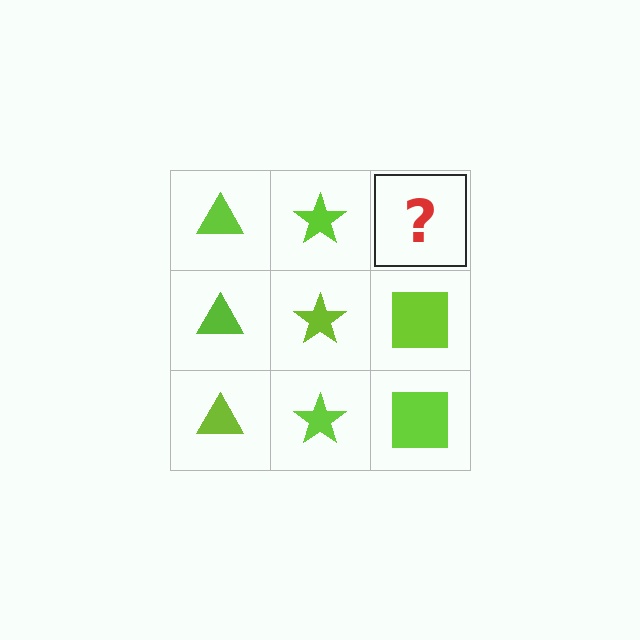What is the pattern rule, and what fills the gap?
The rule is that each column has a consistent shape. The gap should be filled with a lime square.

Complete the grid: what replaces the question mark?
The question mark should be replaced with a lime square.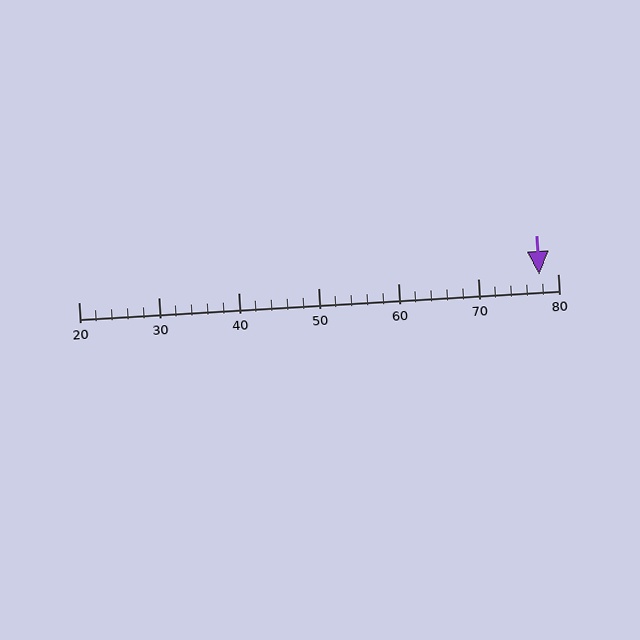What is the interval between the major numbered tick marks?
The major tick marks are spaced 10 units apart.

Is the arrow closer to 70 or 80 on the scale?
The arrow is closer to 80.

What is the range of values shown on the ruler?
The ruler shows values from 20 to 80.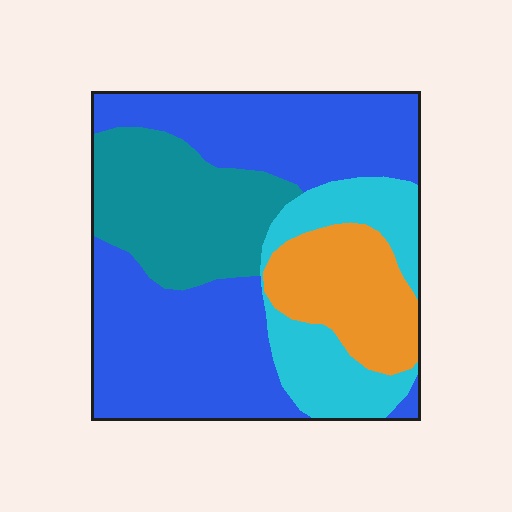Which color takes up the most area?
Blue, at roughly 50%.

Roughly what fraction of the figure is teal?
Teal takes up about one fifth (1/5) of the figure.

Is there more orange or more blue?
Blue.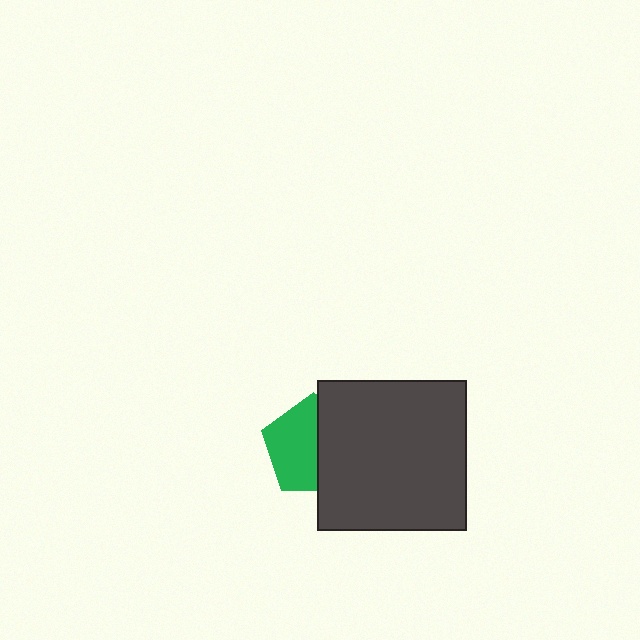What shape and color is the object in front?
The object in front is a dark gray square.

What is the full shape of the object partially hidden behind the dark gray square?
The partially hidden object is a green pentagon.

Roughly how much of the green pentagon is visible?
About half of it is visible (roughly 55%).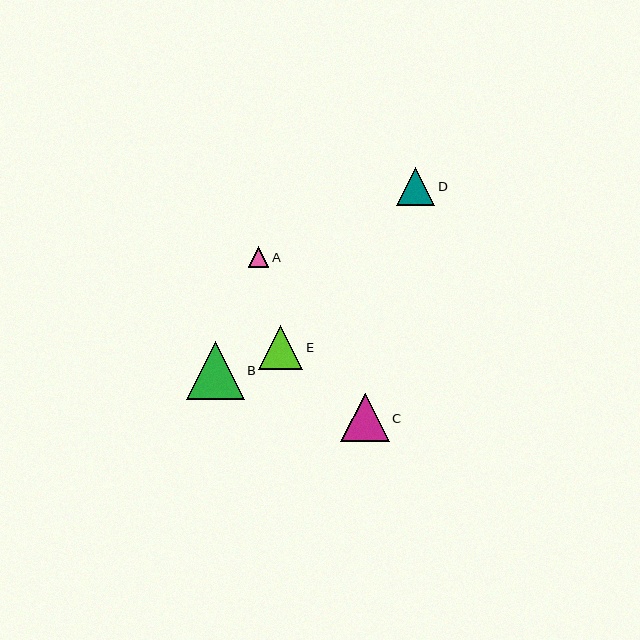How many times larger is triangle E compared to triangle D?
Triangle E is approximately 1.2 times the size of triangle D.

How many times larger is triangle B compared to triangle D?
Triangle B is approximately 1.5 times the size of triangle D.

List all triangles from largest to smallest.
From largest to smallest: B, C, E, D, A.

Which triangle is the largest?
Triangle B is the largest with a size of approximately 57 pixels.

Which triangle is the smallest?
Triangle A is the smallest with a size of approximately 21 pixels.